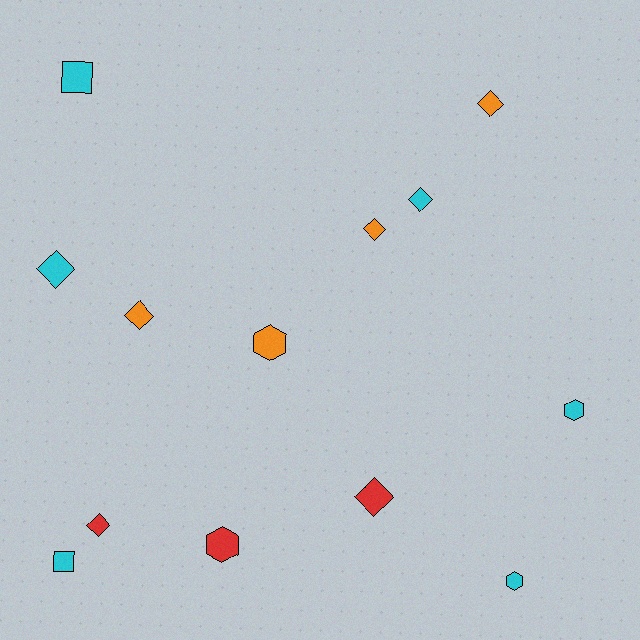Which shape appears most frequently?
Diamond, with 7 objects.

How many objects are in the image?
There are 13 objects.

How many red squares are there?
There are no red squares.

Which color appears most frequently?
Cyan, with 6 objects.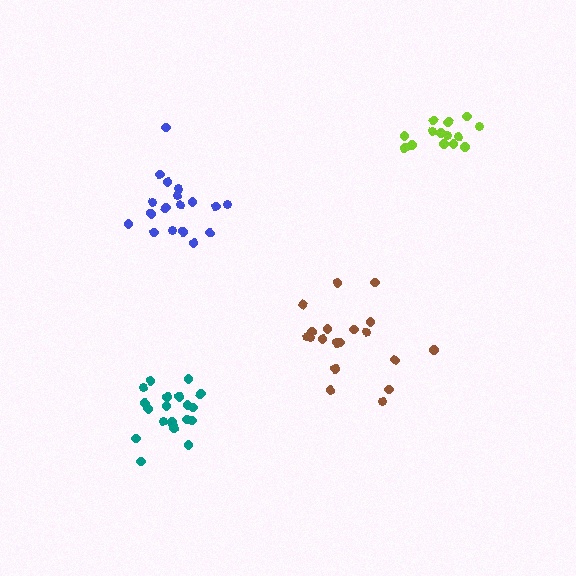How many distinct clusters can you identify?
There are 4 distinct clusters.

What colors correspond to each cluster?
The clusters are colored: blue, lime, brown, teal.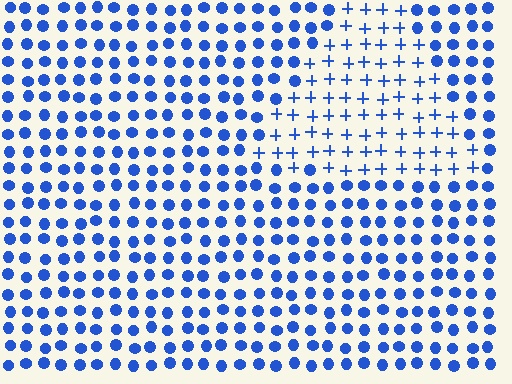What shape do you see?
I see a triangle.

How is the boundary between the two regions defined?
The boundary is defined by a change in element shape: plus signs inside vs. circles outside. All elements share the same color and spacing.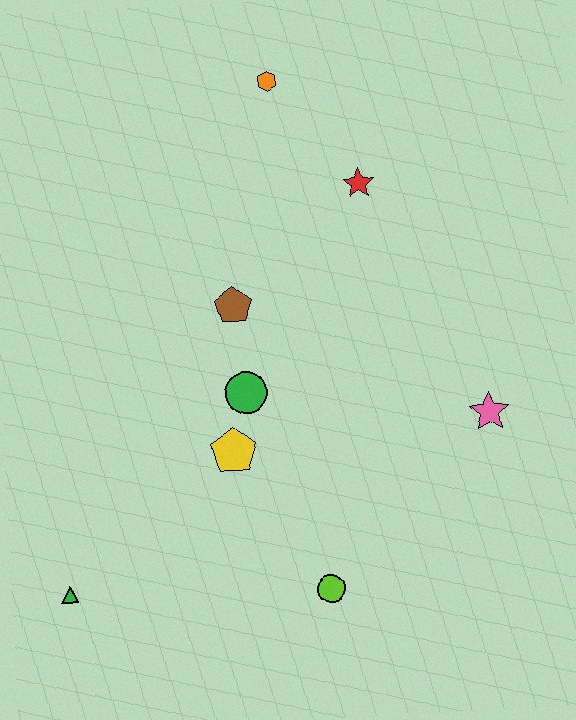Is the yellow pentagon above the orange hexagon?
No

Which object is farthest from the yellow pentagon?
The orange hexagon is farthest from the yellow pentagon.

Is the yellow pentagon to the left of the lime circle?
Yes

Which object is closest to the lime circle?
The yellow pentagon is closest to the lime circle.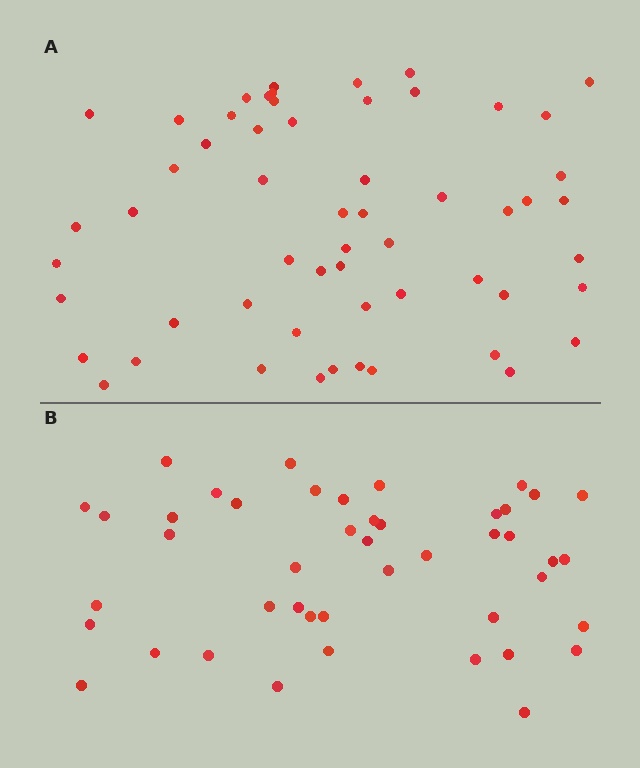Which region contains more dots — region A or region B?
Region A (the top region) has more dots.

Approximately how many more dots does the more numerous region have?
Region A has roughly 12 or so more dots than region B.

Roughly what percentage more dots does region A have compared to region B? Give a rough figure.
About 25% more.